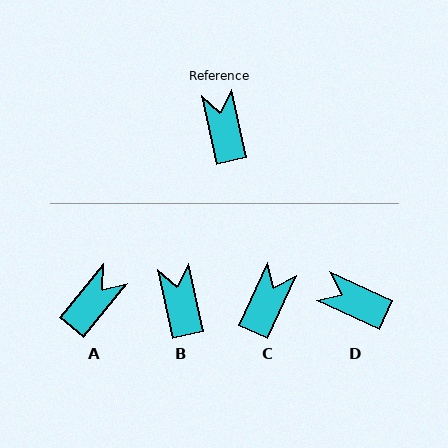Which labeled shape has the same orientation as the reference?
B.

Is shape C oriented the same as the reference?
No, it is off by about 37 degrees.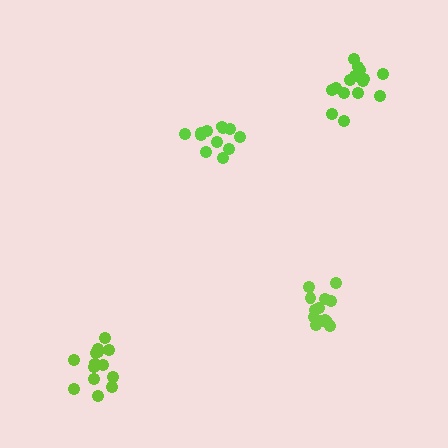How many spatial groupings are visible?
There are 4 spatial groupings.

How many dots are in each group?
Group 1: 13 dots, Group 2: 14 dots, Group 3: 15 dots, Group 4: 12 dots (54 total).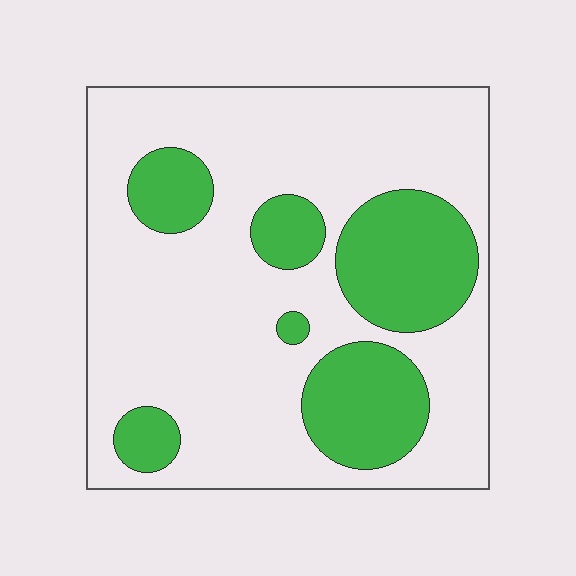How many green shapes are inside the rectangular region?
6.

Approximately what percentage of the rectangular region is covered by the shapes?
Approximately 25%.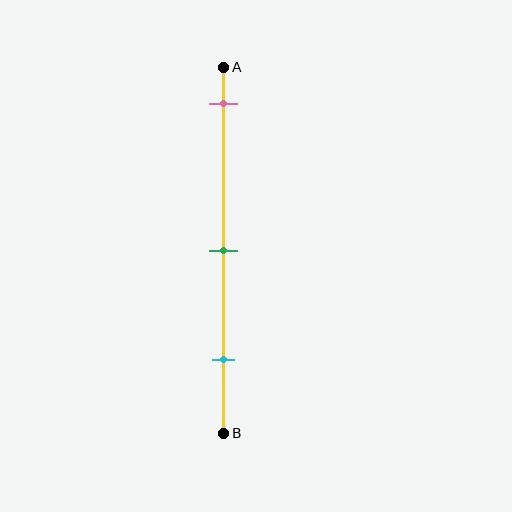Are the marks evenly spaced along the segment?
Yes, the marks are approximately evenly spaced.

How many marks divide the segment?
There are 3 marks dividing the segment.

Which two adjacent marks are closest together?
The green and cyan marks are the closest adjacent pair.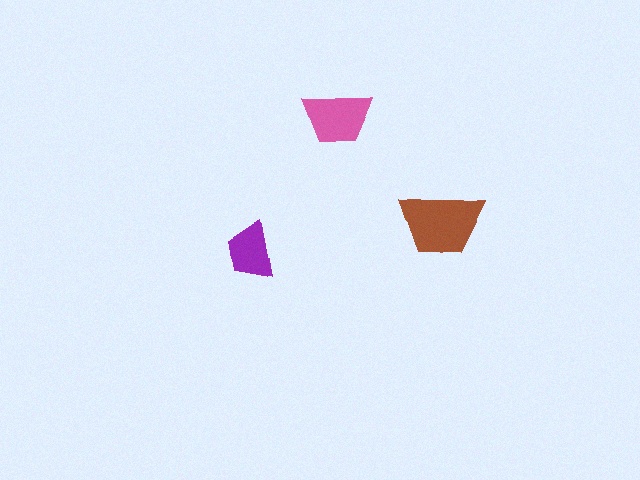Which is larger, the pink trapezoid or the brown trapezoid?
The brown one.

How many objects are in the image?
There are 3 objects in the image.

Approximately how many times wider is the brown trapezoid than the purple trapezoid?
About 1.5 times wider.